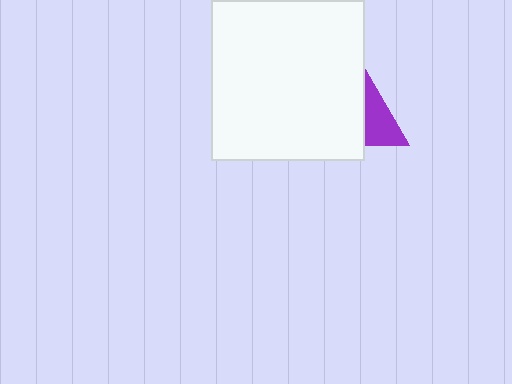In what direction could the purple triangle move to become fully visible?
The purple triangle could move right. That would shift it out from behind the white rectangle entirely.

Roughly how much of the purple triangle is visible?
A small part of it is visible (roughly 37%).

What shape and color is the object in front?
The object in front is a white rectangle.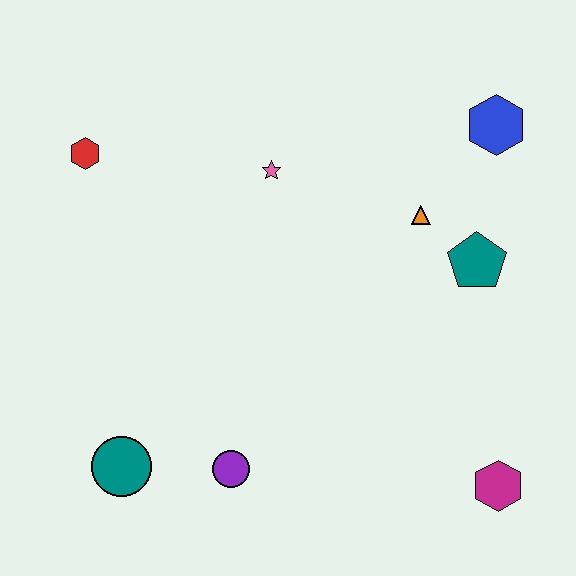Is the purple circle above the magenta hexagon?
Yes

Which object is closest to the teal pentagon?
The orange triangle is closest to the teal pentagon.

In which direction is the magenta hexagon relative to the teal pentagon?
The magenta hexagon is below the teal pentagon.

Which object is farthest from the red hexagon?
The magenta hexagon is farthest from the red hexagon.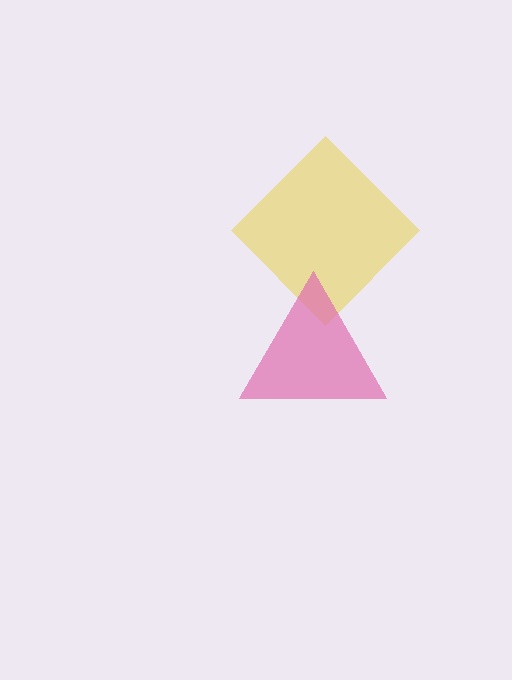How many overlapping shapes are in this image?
There are 2 overlapping shapes in the image.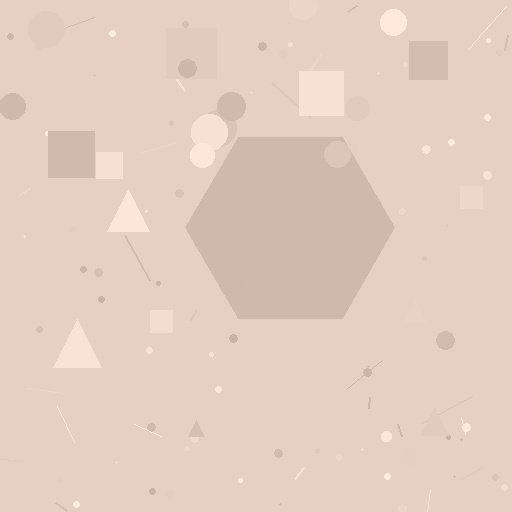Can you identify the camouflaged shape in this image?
The camouflaged shape is a hexagon.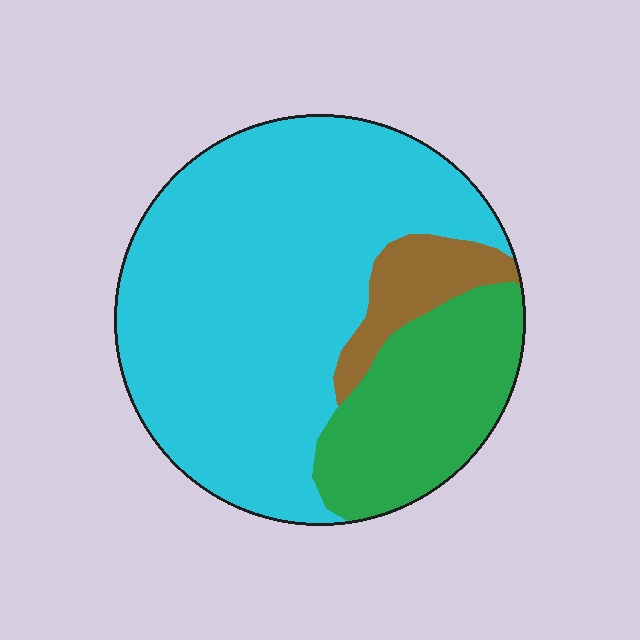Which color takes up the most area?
Cyan, at roughly 70%.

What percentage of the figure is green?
Green covers roughly 25% of the figure.